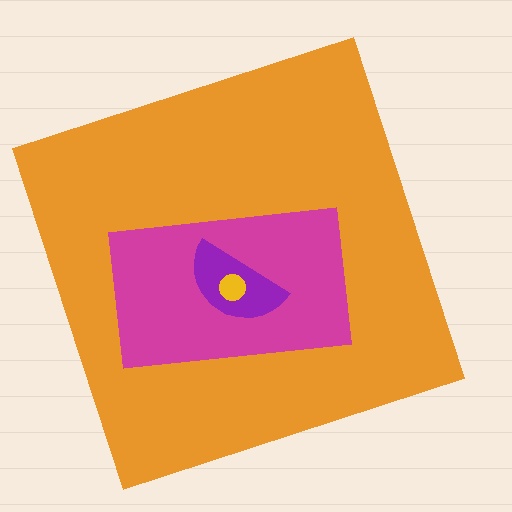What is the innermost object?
The yellow circle.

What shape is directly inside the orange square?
The magenta rectangle.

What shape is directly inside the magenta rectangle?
The purple semicircle.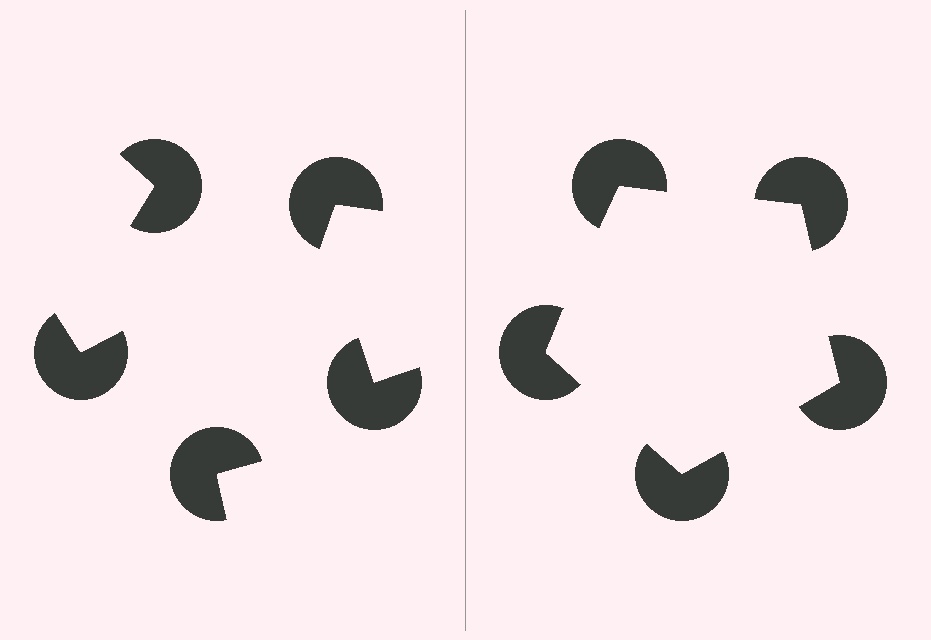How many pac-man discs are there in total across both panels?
10 — 5 on each side.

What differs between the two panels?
The pac-man discs are positioned identically on both sides; only the wedge orientations differ. On the right they align to a pentagon; on the left they are misaligned.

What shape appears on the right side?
An illusory pentagon.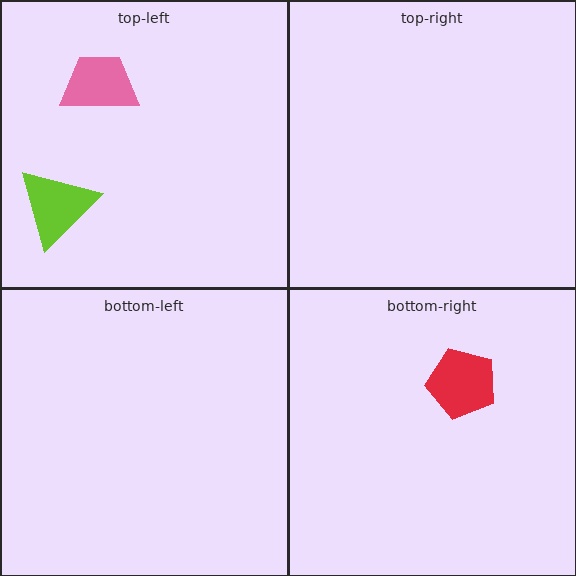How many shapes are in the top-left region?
2.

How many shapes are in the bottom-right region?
1.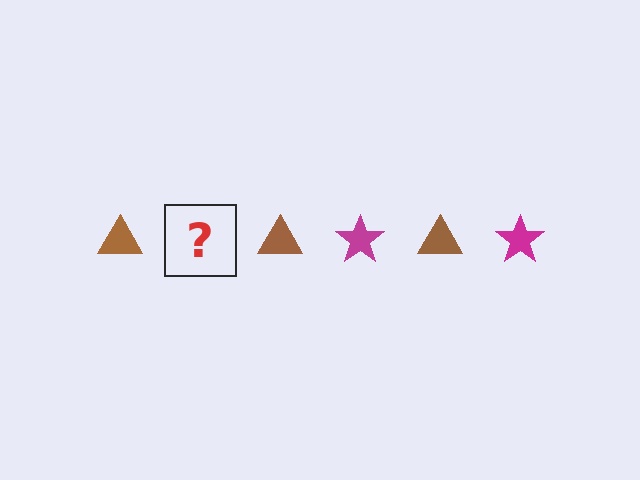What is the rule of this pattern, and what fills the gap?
The rule is that the pattern alternates between brown triangle and magenta star. The gap should be filled with a magenta star.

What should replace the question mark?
The question mark should be replaced with a magenta star.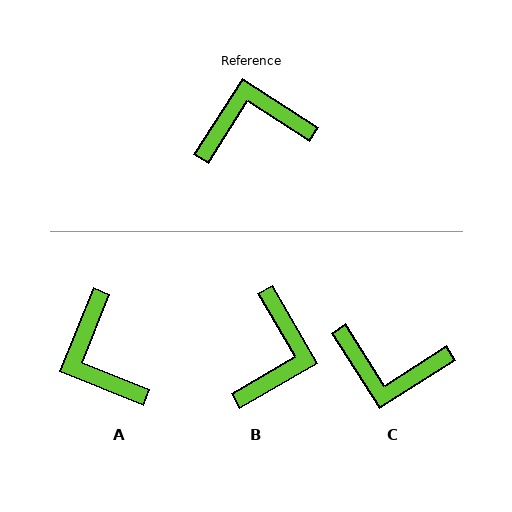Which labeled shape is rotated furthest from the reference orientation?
C, about 156 degrees away.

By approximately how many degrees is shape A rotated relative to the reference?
Approximately 101 degrees counter-clockwise.